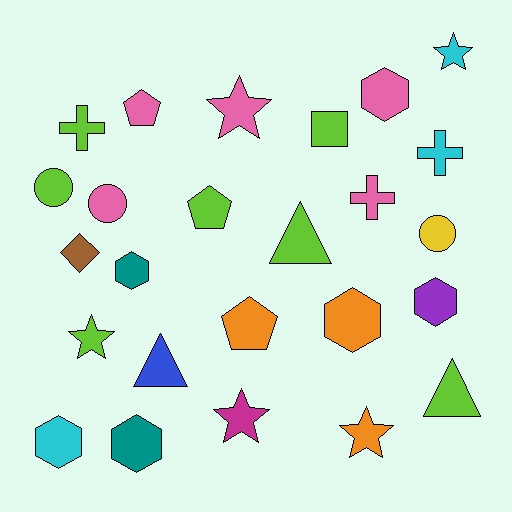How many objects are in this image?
There are 25 objects.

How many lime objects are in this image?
There are 7 lime objects.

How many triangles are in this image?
There are 3 triangles.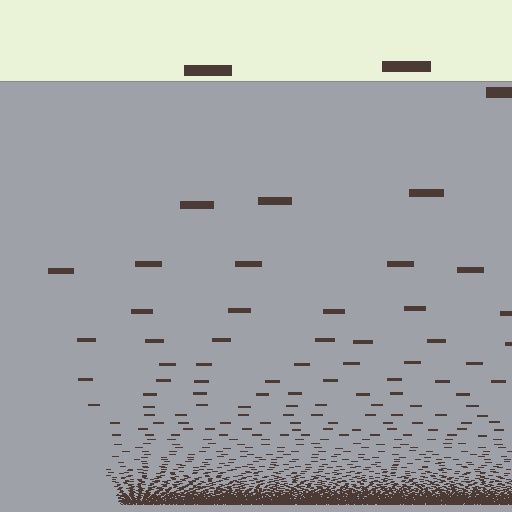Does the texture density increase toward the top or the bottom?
Density increases toward the bottom.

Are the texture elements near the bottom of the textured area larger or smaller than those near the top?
Smaller. The gradient is inverted — elements near the bottom are smaller and denser.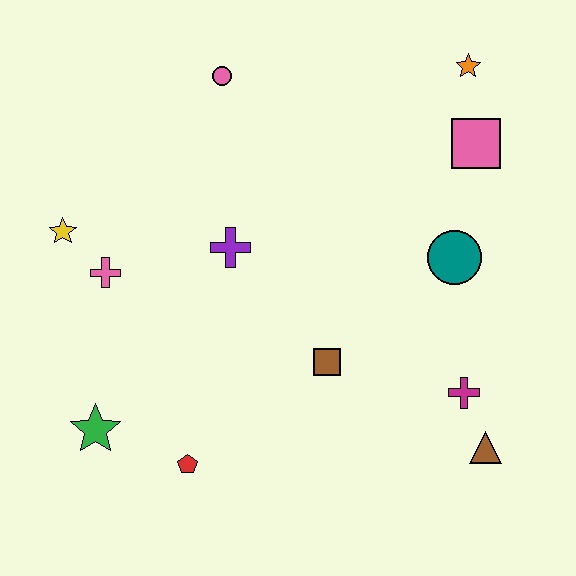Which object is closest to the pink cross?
The yellow star is closest to the pink cross.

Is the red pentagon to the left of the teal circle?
Yes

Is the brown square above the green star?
Yes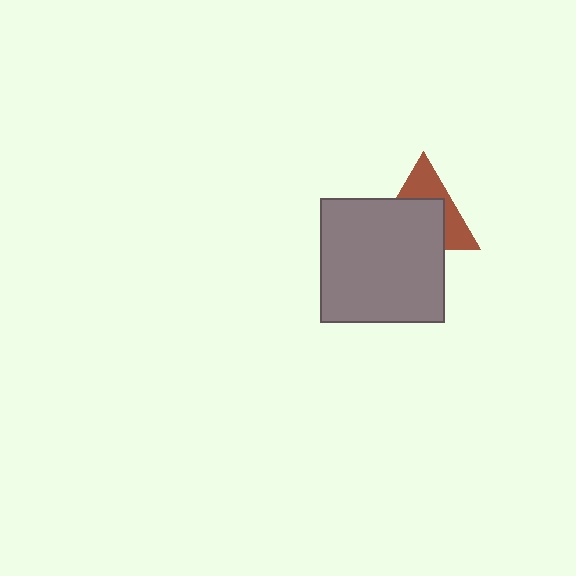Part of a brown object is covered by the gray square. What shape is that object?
It is a triangle.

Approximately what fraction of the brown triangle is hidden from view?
Roughly 59% of the brown triangle is hidden behind the gray square.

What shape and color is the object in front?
The object in front is a gray square.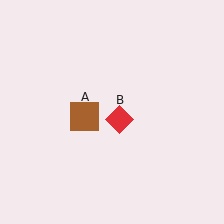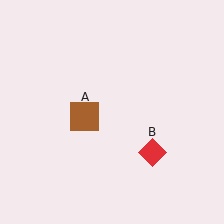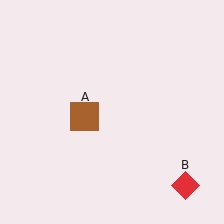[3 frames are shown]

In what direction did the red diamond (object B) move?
The red diamond (object B) moved down and to the right.